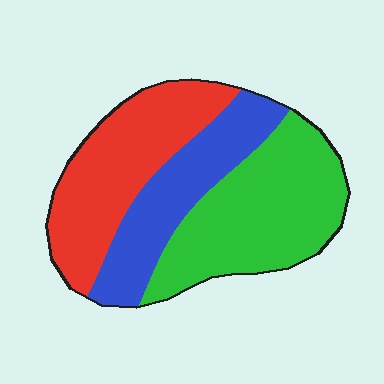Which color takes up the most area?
Green, at roughly 40%.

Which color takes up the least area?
Blue, at roughly 25%.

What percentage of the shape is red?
Red takes up about one third (1/3) of the shape.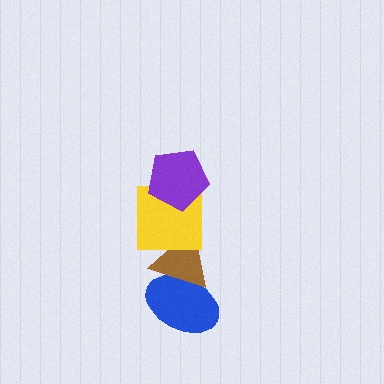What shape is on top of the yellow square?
The purple pentagon is on top of the yellow square.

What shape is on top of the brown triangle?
The yellow square is on top of the brown triangle.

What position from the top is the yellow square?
The yellow square is 2nd from the top.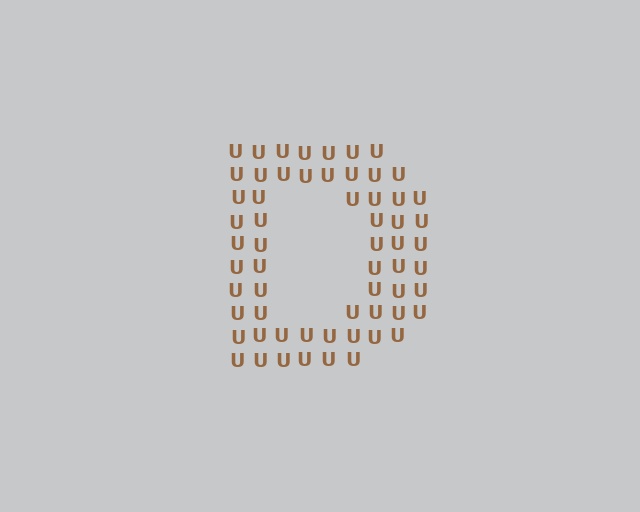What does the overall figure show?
The overall figure shows the letter D.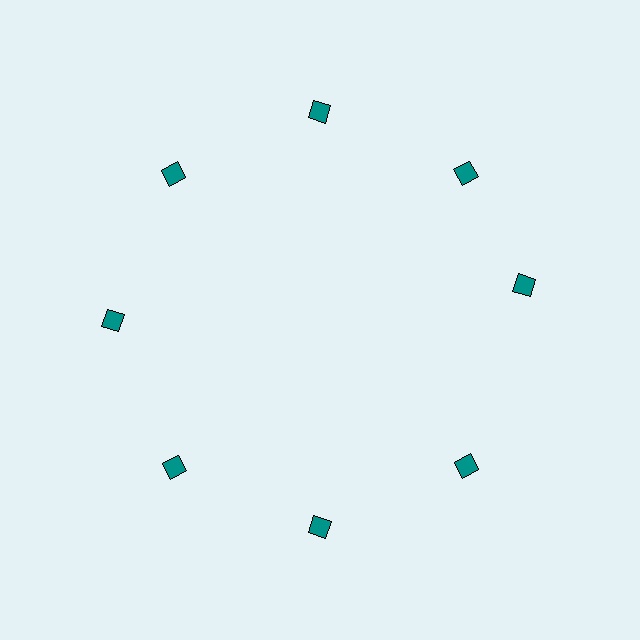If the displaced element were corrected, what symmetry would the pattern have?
It would have 8-fold rotational symmetry — the pattern would map onto itself every 45 degrees.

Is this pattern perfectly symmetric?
No. The 8 teal diamonds are arranged in a ring, but one element near the 3 o'clock position is rotated out of alignment along the ring, breaking the 8-fold rotational symmetry.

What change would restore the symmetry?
The symmetry would be restored by rotating it back into even spacing with its neighbors so that all 8 diamonds sit at equal angles and equal distance from the center.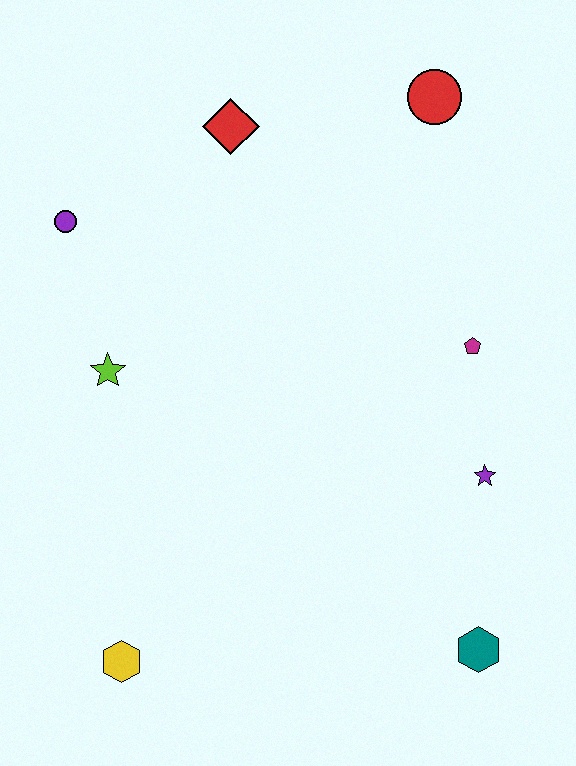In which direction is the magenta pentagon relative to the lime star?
The magenta pentagon is to the right of the lime star.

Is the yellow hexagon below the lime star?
Yes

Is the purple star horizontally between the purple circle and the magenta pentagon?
No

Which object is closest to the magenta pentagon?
The purple star is closest to the magenta pentagon.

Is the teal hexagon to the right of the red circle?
Yes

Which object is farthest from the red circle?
The yellow hexagon is farthest from the red circle.